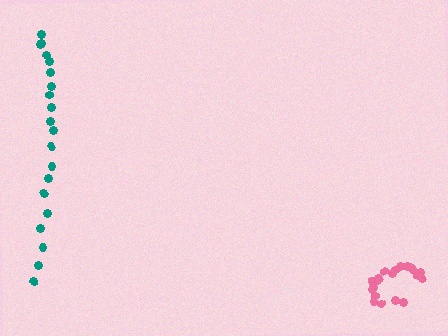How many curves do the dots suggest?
There are 2 distinct paths.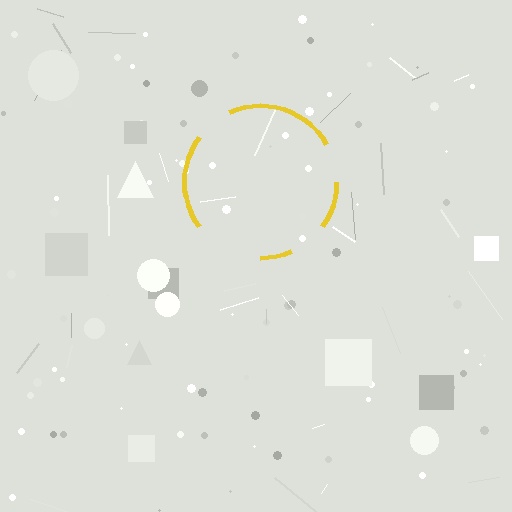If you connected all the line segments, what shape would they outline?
They would outline a circle.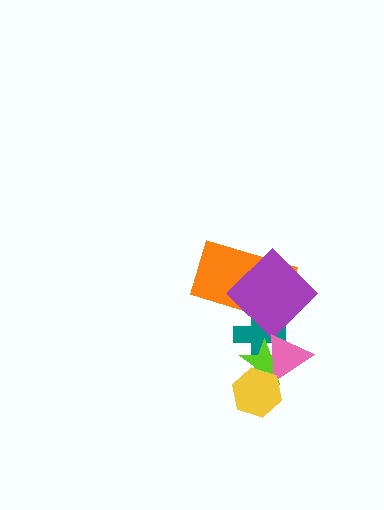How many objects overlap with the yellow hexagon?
2 objects overlap with the yellow hexagon.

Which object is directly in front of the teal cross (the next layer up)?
The lime star is directly in front of the teal cross.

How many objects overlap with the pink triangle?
4 objects overlap with the pink triangle.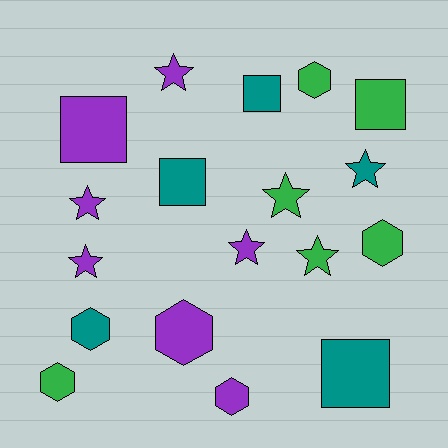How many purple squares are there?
There is 1 purple square.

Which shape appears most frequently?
Star, with 7 objects.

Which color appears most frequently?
Purple, with 7 objects.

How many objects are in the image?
There are 18 objects.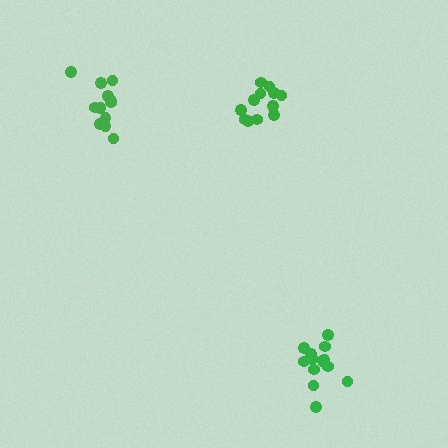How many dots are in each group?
Group 1: 14 dots, Group 2: 12 dots, Group 3: 12 dots (38 total).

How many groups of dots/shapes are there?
There are 3 groups.